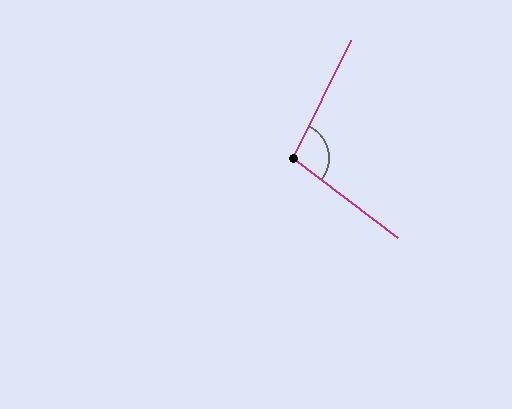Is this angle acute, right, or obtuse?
It is obtuse.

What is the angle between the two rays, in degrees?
Approximately 102 degrees.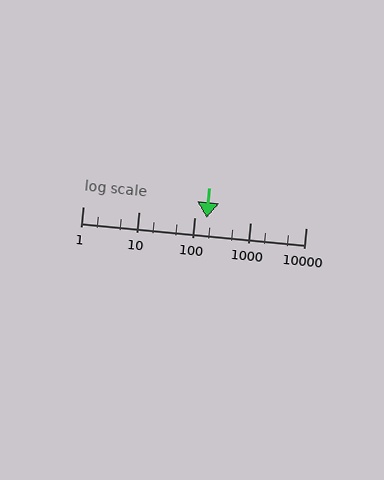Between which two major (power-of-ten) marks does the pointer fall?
The pointer is between 100 and 1000.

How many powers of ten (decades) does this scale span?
The scale spans 4 decades, from 1 to 10000.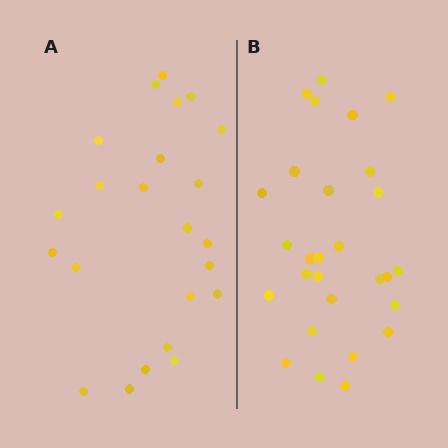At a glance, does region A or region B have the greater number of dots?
Region B (the right region) has more dots.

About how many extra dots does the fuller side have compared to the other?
Region B has about 5 more dots than region A.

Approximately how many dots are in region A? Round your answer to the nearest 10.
About 20 dots. (The exact count is 23, which rounds to 20.)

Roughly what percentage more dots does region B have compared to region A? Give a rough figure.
About 20% more.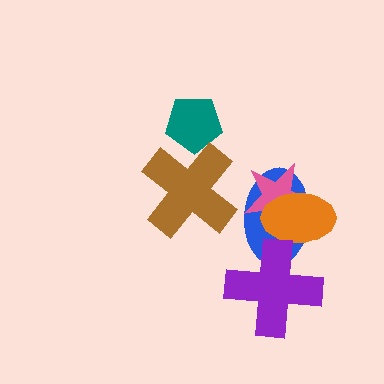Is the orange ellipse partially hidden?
Yes, it is partially covered by another shape.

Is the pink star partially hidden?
Yes, it is partially covered by another shape.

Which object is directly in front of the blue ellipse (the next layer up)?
The pink star is directly in front of the blue ellipse.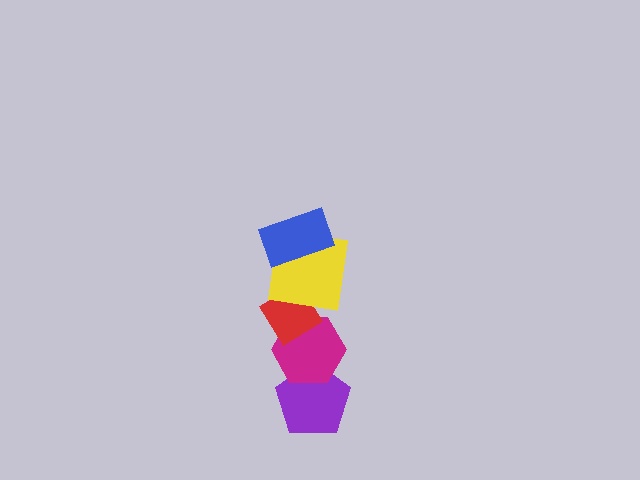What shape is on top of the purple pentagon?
The magenta hexagon is on top of the purple pentagon.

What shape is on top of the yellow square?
The blue rectangle is on top of the yellow square.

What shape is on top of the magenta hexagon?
The red diamond is on top of the magenta hexagon.